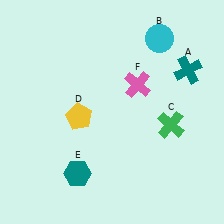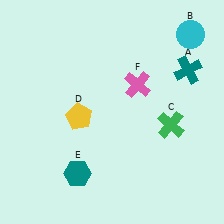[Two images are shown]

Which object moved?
The cyan circle (B) moved right.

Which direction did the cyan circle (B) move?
The cyan circle (B) moved right.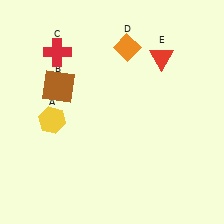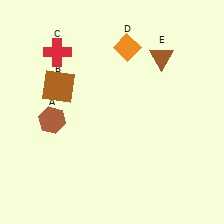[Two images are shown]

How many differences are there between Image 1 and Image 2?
There are 2 differences between the two images.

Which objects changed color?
A changed from yellow to brown. E changed from red to brown.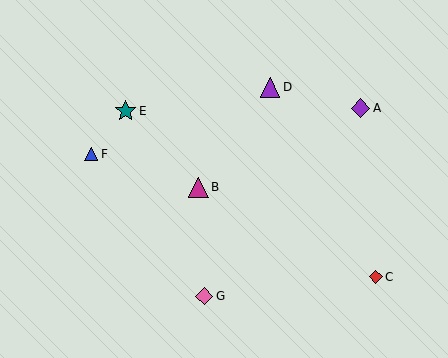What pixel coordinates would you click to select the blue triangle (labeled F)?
Click at (91, 154) to select the blue triangle F.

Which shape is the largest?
The teal star (labeled E) is the largest.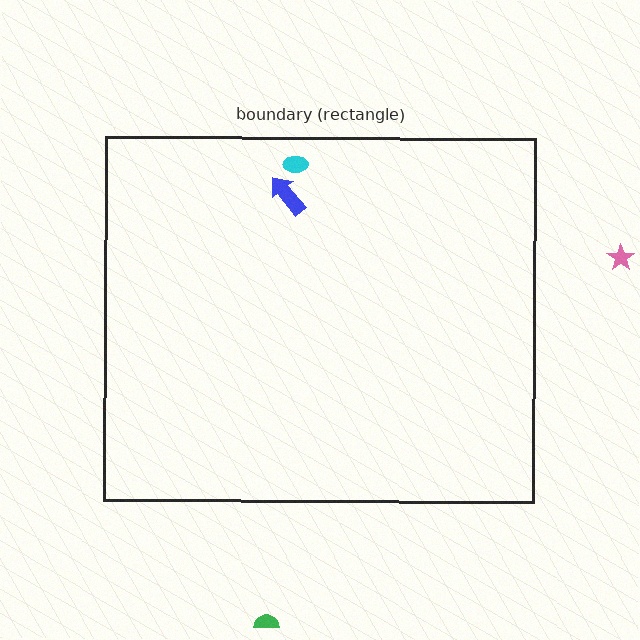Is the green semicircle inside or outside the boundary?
Outside.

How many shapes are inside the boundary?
2 inside, 2 outside.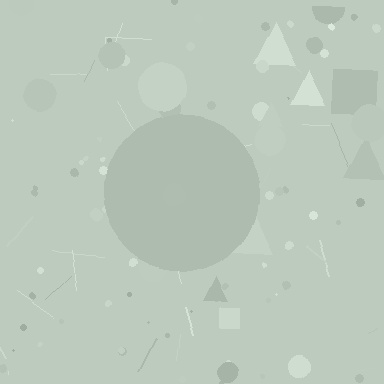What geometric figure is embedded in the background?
A circle is embedded in the background.